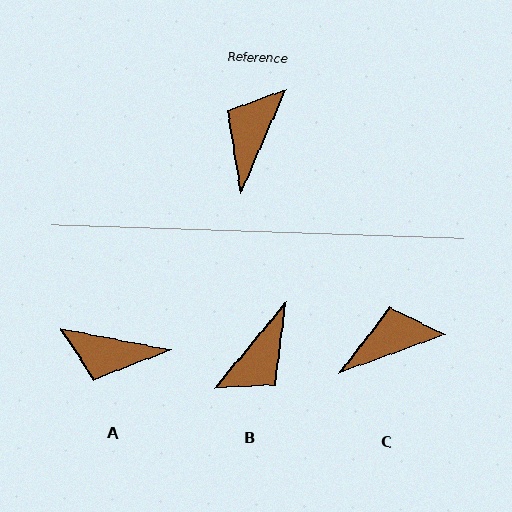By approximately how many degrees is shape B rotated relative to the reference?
Approximately 164 degrees counter-clockwise.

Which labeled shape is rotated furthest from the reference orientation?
B, about 164 degrees away.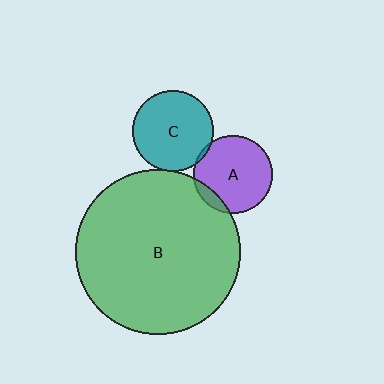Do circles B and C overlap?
Yes.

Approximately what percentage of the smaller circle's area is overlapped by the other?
Approximately 5%.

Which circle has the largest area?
Circle B (green).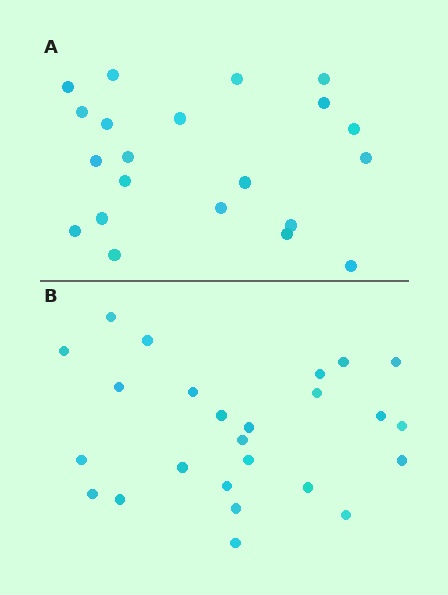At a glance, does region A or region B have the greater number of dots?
Region B (the bottom region) has more dots.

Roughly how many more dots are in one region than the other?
Region B has about 4 more dots than region A.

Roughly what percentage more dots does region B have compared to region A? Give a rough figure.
About 20% more.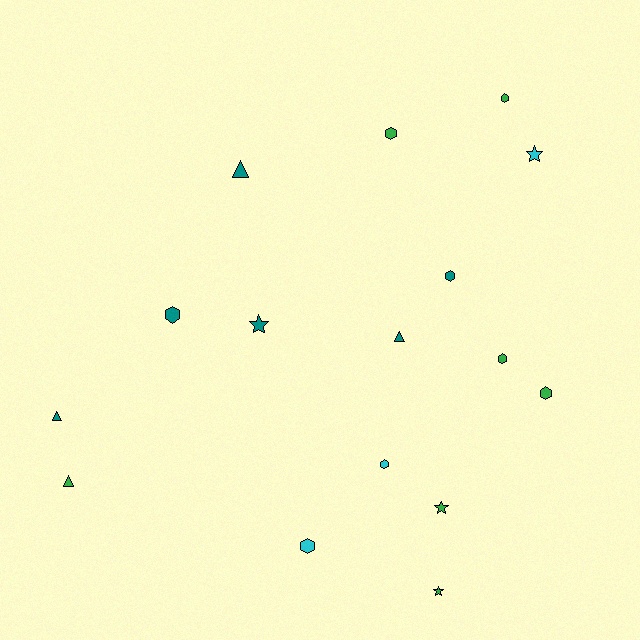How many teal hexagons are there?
There are 2 teal hexagons.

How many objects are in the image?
There are 16 objects.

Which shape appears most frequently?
Hexagon, with 8 objects.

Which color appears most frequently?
Green, with 7 objects.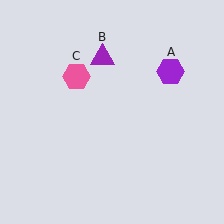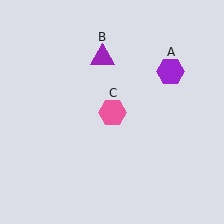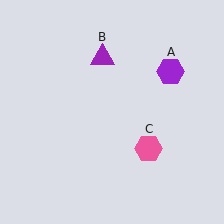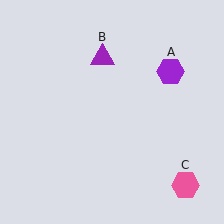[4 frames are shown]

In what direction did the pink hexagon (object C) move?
The pink hexagon (object C) moved down and to the right.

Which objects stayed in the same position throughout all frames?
Purple hexagon (object A) and purple triangle (object B) remained stationary.